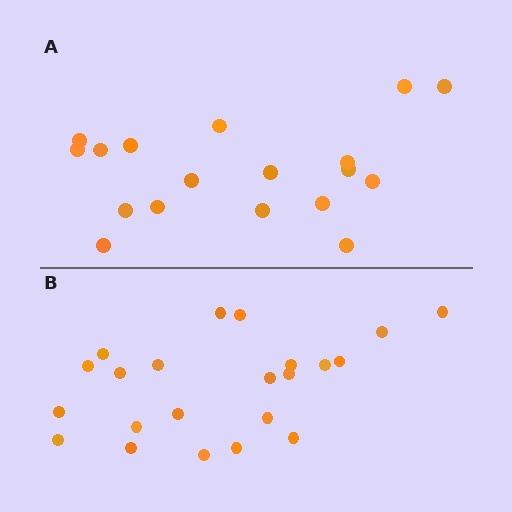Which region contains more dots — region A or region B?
Region B (the bottom region) has more dots.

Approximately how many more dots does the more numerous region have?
Region B has about 4 more dots than region A.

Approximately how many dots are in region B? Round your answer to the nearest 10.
About 20 dots. (The exact count is 22, which rounds to 20.)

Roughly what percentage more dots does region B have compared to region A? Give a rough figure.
About 20% more.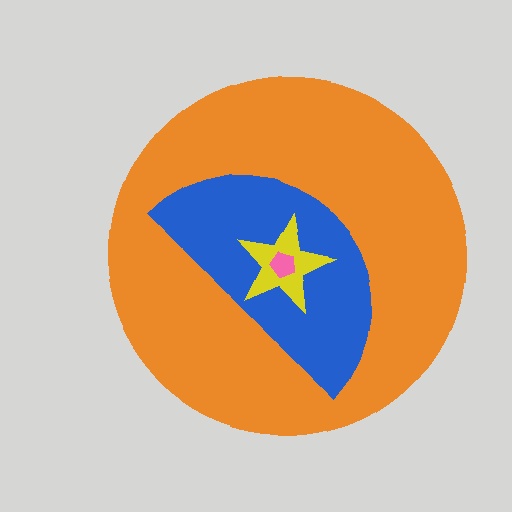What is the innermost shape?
The pink pentagon.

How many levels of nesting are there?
4.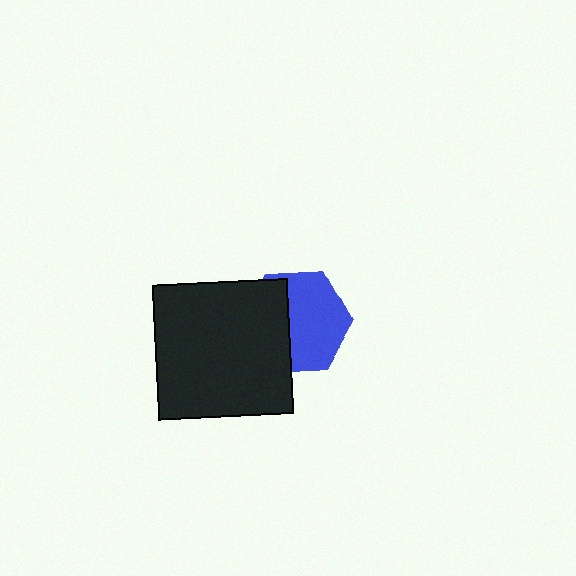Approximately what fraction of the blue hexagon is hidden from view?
Roughly 40% of the blue hexagon is hidden behind the black square.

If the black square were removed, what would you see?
You would see the complete blue hexagon.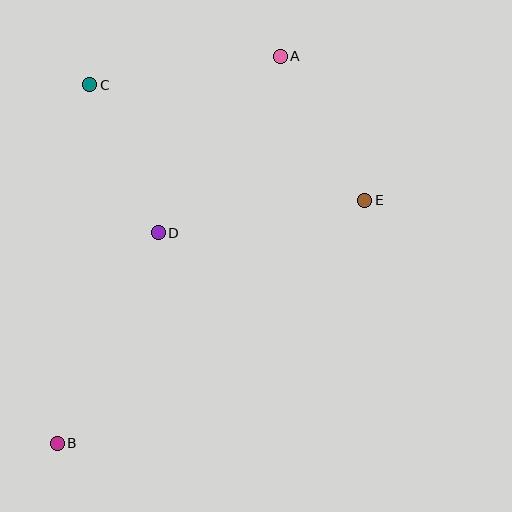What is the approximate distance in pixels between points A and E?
The distance between A and E is approximately 167 pixels.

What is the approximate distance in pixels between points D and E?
The distance between D and E is approximately 209 pixels.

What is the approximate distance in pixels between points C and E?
The distance between C and E is approximately 298 pixels.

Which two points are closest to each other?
Points C and D are closest to each other.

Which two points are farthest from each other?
Points A and B are farthest from each other.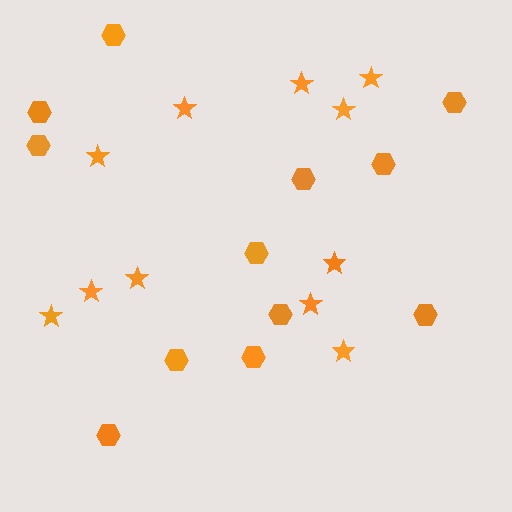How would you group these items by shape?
There are 2 groups: one group of hexagons (12) and one group of stars (11).